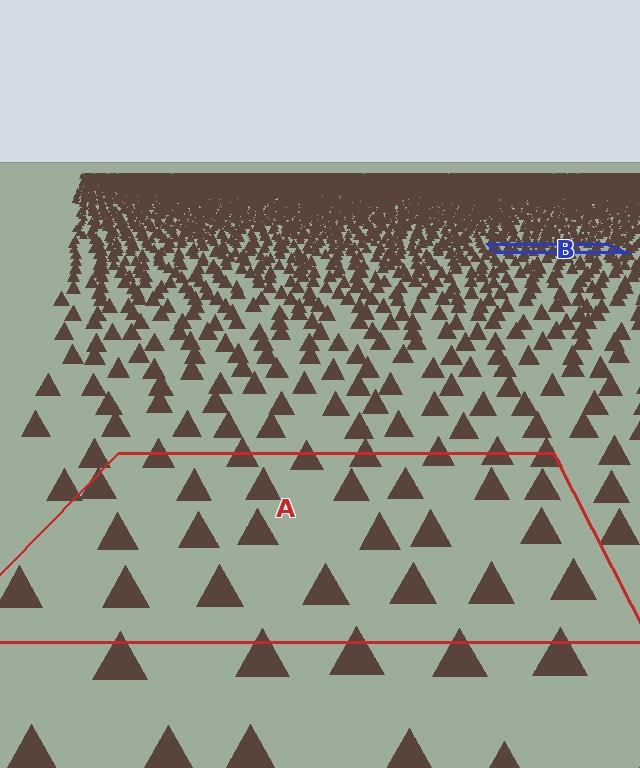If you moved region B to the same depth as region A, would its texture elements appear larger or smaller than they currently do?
They would appear larger. At a closer depth, the same texture elements are projected at a bigger on-screen size.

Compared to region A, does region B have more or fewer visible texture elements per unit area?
Region B has more texture elements per unit area — they are packed more densely because it is farther away.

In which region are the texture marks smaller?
The texture marks are smaller in region B, because it is farther away.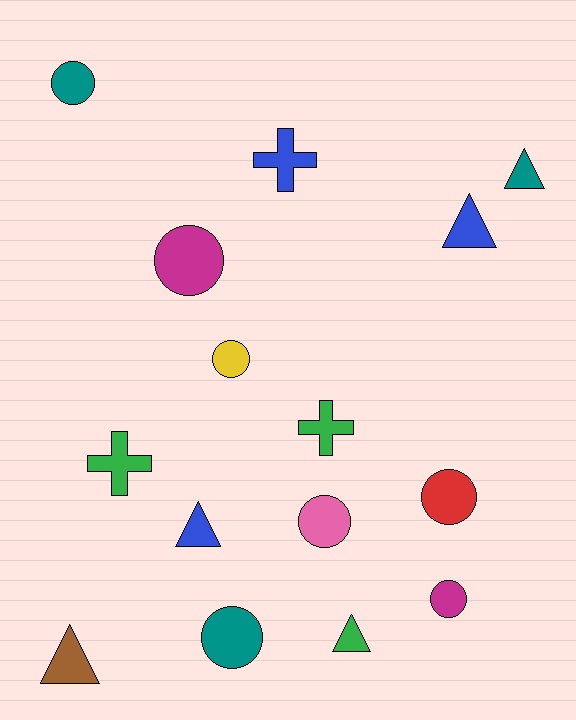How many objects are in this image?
There are 15 objects.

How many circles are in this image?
There are 7 circles.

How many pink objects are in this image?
There is 1 pink object.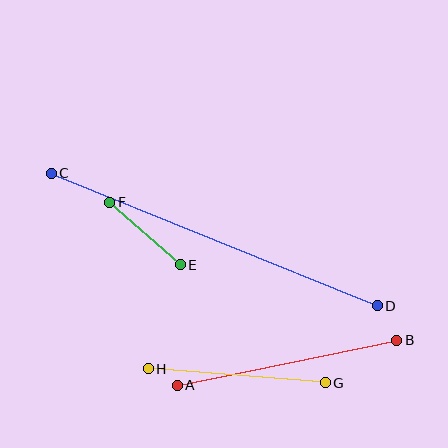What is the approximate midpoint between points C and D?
The midpoint is at approximately (214, 239) pixels.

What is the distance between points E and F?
The distance is approximately 94 pixels.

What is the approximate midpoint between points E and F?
The midpoint is at approximately (145, 234) pixels.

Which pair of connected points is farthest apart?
Points C and D are farthest apart.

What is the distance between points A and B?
The distance is approximately 224 pixels.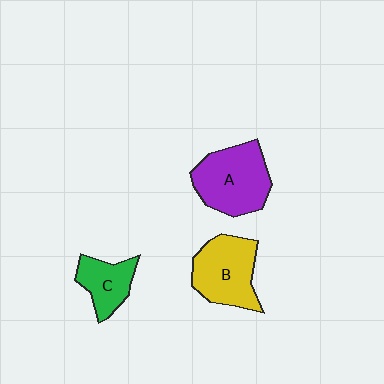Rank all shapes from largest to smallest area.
From largest to smallest: A (purple), B (yellow), C (green).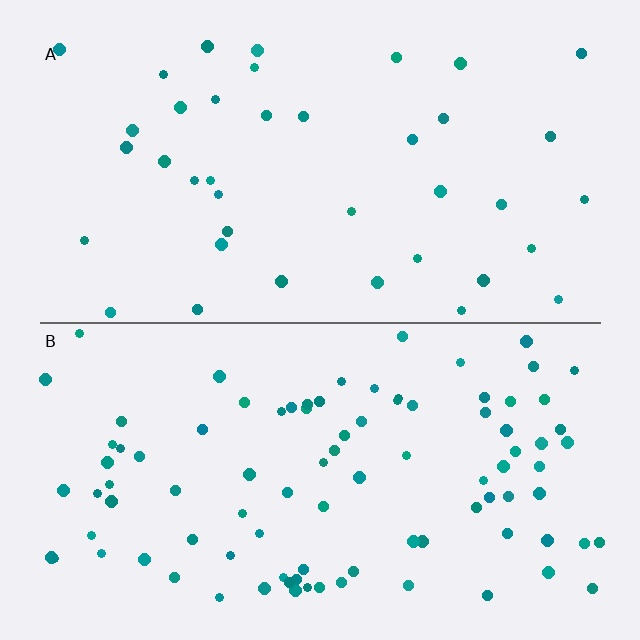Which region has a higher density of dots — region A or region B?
B (the bottom).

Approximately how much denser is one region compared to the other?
Approximately 2.4× — region B over region A.